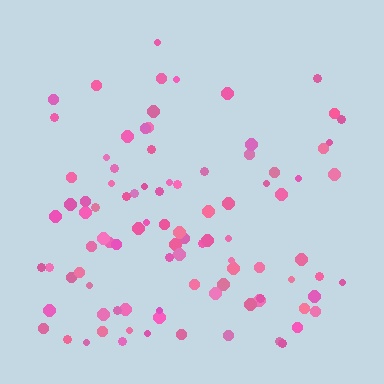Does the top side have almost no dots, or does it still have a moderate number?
Still a moderate number, just noticeably fewer than the bottom.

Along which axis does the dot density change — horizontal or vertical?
Vertical.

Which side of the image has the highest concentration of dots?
The bottom.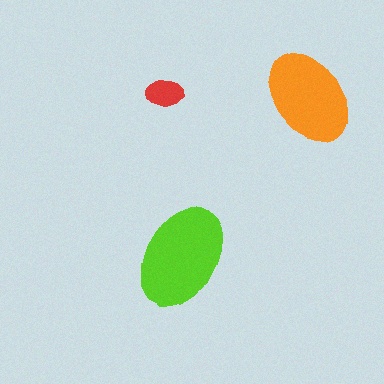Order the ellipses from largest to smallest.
the lime one, the orange one, the red one.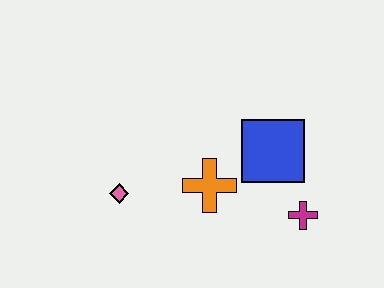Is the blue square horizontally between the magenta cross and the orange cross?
Yes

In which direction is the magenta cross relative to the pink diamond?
The magenta cross is to the right of the pink diamond.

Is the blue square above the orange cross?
Yes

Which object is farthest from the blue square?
The pink diamond is farthest from the blue square.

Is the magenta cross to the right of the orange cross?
Yes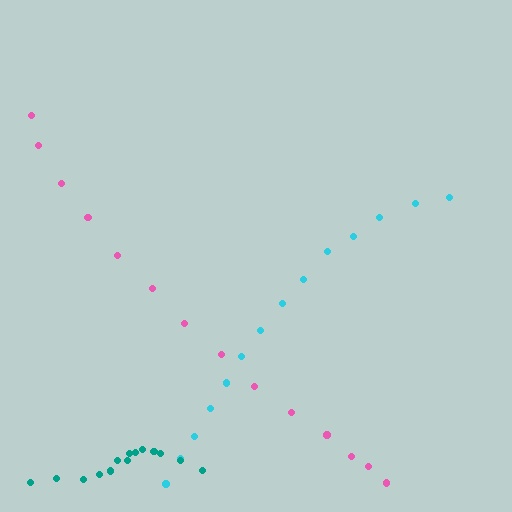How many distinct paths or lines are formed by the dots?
There are 3 distinct paths.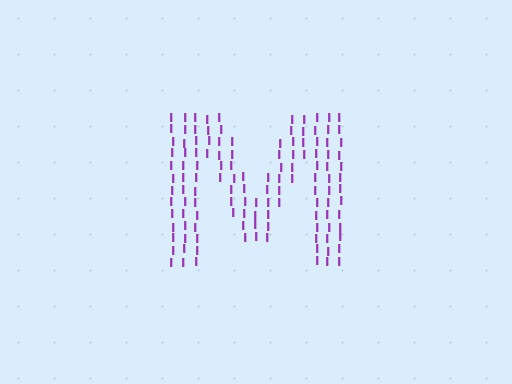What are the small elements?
The small elements are letter I's.